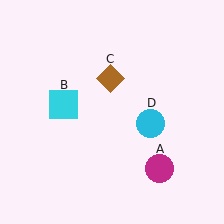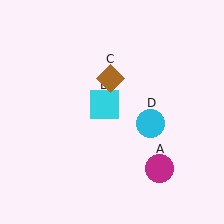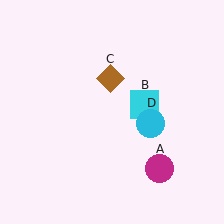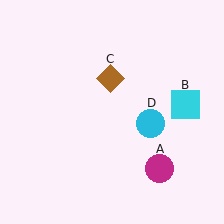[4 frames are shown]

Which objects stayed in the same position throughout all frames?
Magenta circle (object A) and brown diamond (object C) and cyan circle (object D) remained stationary.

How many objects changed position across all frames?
1 object changed position: cyan square (object B).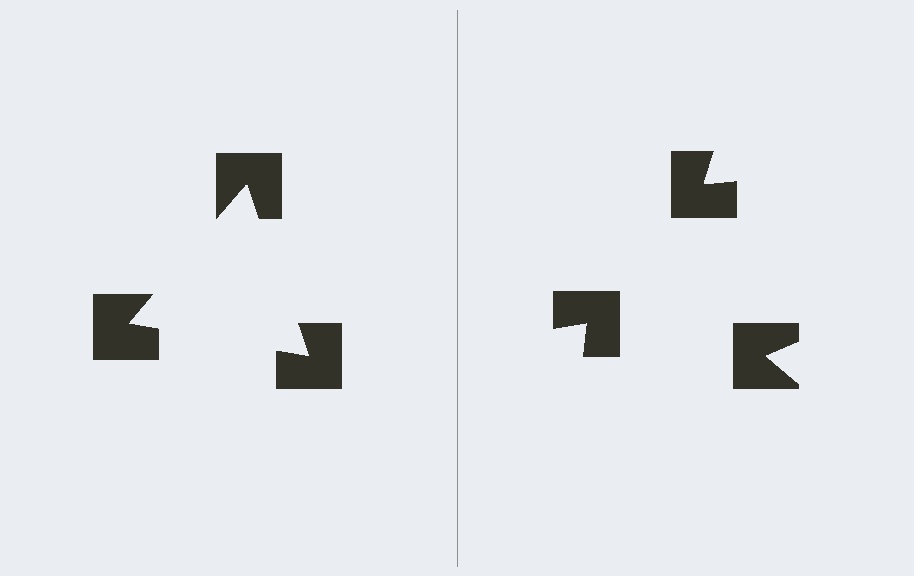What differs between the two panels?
The notched squares are positioned identically on both sides; only the wedge orientations differ. On the left they align to a triangle; on the right they are misaligned.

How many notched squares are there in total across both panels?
6 — 3 on each side.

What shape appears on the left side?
An illusory triangle.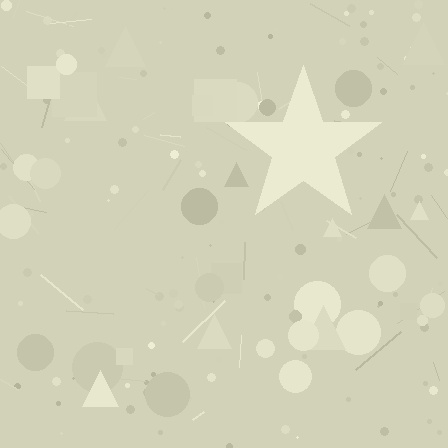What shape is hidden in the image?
A star is hidden in the image.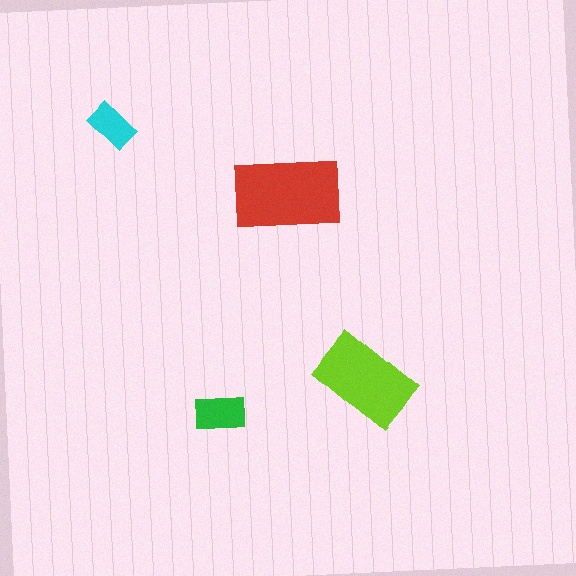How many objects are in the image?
There are 4 objects in the image.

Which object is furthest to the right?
The lime rectangle is rightmost.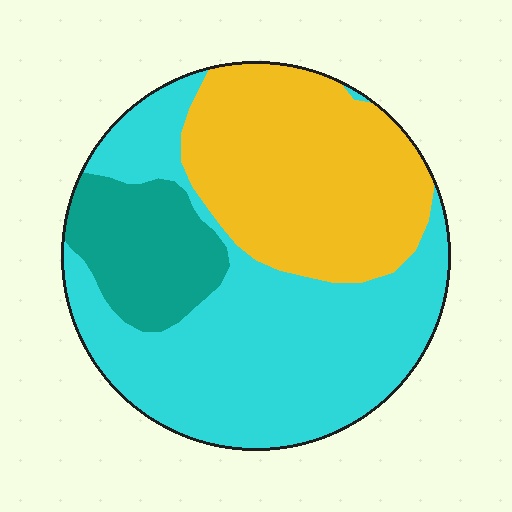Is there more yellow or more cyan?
Cyan.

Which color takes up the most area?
Cyan, at roughly 50%.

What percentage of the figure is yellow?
Yellow covers around 35% of the figure.